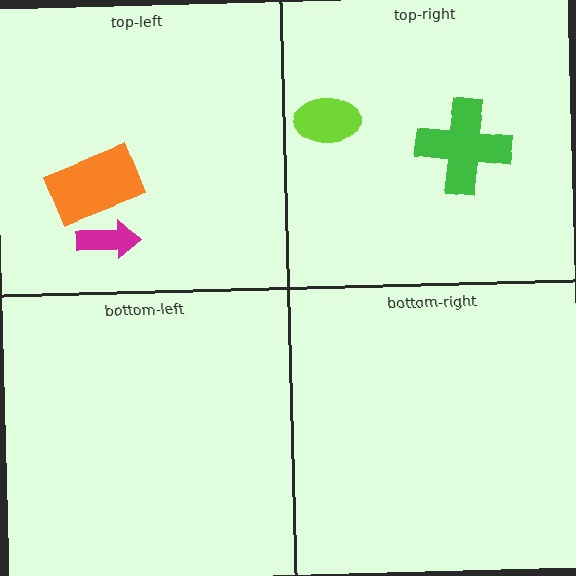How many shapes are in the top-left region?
2.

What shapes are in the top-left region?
The orange rectangle, the magenta arrow.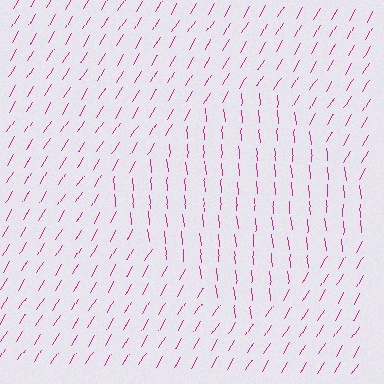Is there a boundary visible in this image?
Yes, there is a texture boundary formed by a change in line orientation.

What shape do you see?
I see a diamond.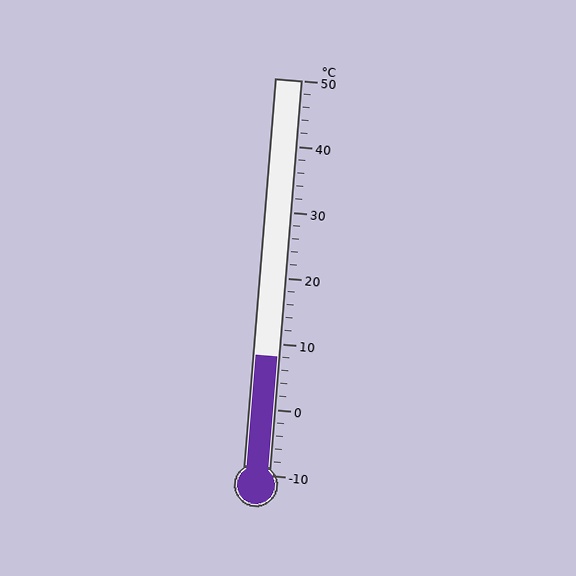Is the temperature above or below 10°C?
The temperature is below 10°C.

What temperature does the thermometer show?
The thermometer shows approximately 8°C.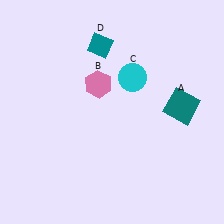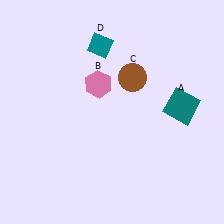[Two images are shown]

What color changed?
The circle (C) changed from cyan in Image 1 to brown in Image 2.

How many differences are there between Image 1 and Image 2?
There is 1 difference between the two images.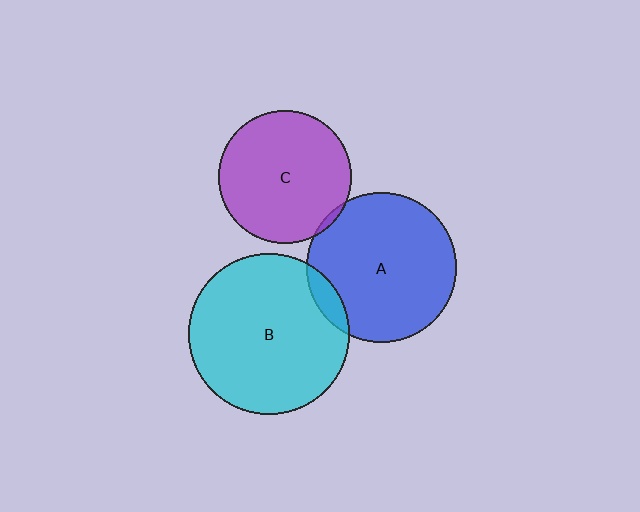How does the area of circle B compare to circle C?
Approximately 1.5 times.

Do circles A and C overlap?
Yes.